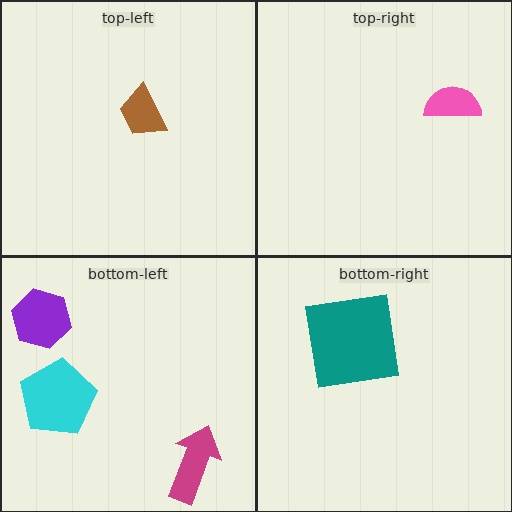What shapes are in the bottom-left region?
The cyan pentagon, the purple hexagon, the magenta arrow.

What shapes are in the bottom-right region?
The teal square.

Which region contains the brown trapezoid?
The top-left region.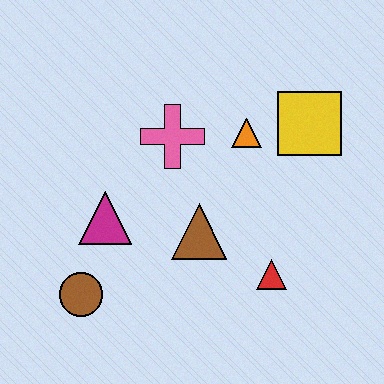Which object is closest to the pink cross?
The orange triangle is closest to the pink cross.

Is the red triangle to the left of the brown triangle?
No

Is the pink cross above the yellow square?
No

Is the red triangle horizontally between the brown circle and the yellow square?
Yes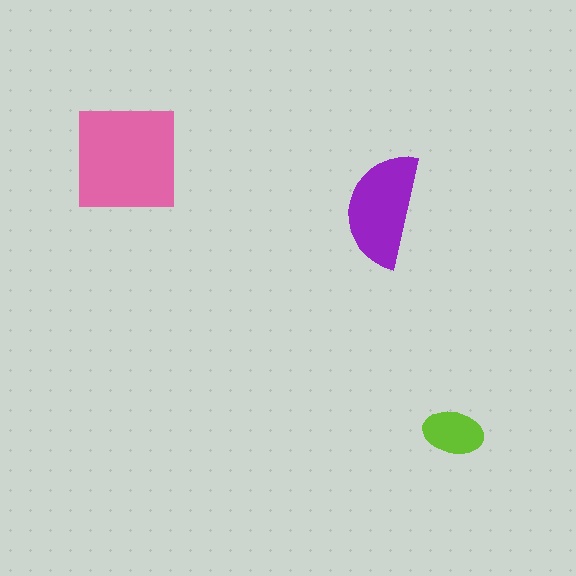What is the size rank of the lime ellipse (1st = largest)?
3rd.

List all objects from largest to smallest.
The pink square, the purple semicircle, the lime ellipse.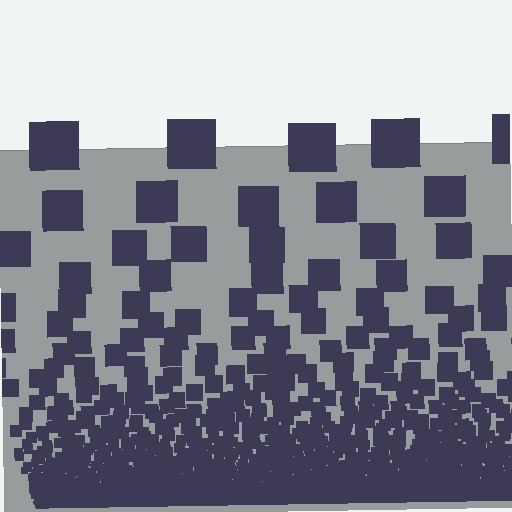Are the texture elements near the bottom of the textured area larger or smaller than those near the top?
Smaller. The gradient is inverted — elements near the bottom are smaller and denser.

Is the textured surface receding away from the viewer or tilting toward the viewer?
The surface appears to tilt toward the viewer. Texture elements get larger and sparser toward the top.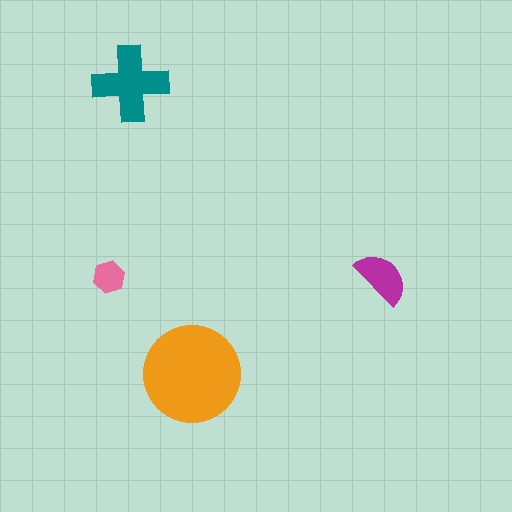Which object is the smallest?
The pink hexagon.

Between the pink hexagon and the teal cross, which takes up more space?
The teal cross.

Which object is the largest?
The orange circle.